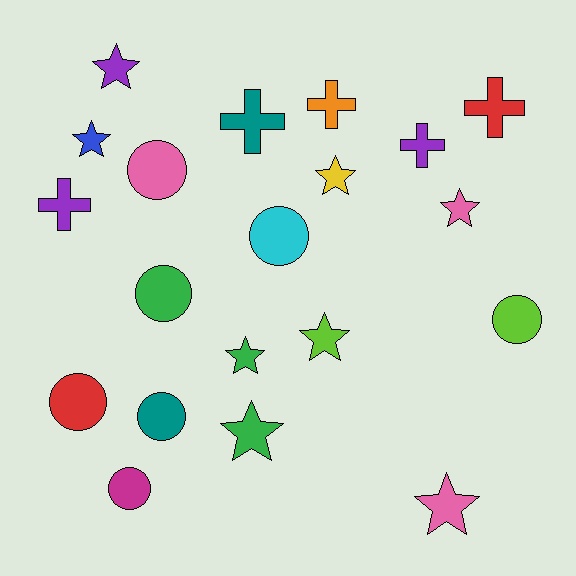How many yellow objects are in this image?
There is 1 yellow object.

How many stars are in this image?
There are 8 stars.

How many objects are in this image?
There are 20 objects.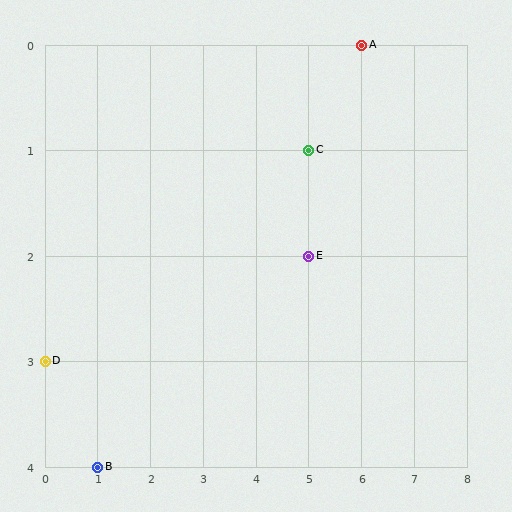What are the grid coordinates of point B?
Point B is at grid coordinates (1, 4).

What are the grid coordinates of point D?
Point D is at grid coordinates (0, 3).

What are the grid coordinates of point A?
Point A is at grid coordinates (6, 0).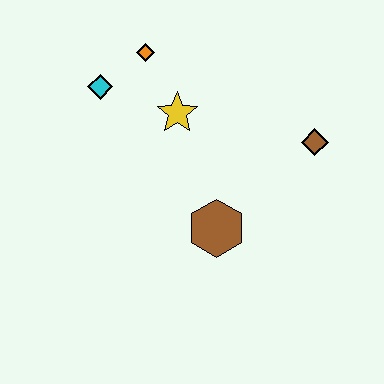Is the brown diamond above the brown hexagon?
Yes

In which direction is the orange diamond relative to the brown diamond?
The orange diamond is to the left of the brown diamond.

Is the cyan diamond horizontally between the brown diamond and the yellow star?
No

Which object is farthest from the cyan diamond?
The brown diamond is farthest from the cyan diamond.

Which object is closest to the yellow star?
The orange diamond is closest to the yellow star.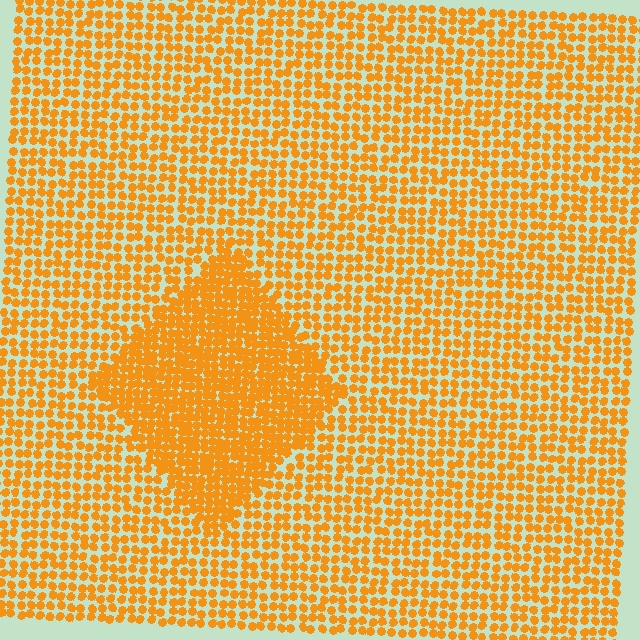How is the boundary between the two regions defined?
The boundary is defined by a change in element density (approximately 1.7x ratio). All elements are the same color, size, and shape.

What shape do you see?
I see a diamond.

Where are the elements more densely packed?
The elements are more densely packed inside the diamond boundary.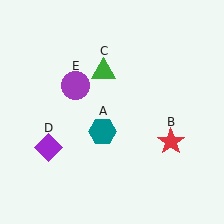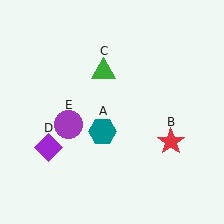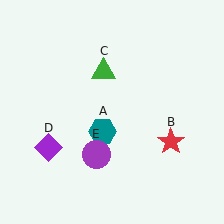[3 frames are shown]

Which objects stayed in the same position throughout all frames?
Teal hexagon (object A) and red star (object B) and green triangle (object C) and purple diamond (object D) remained stationary.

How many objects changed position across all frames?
1 object changed position: purple circle (object E).